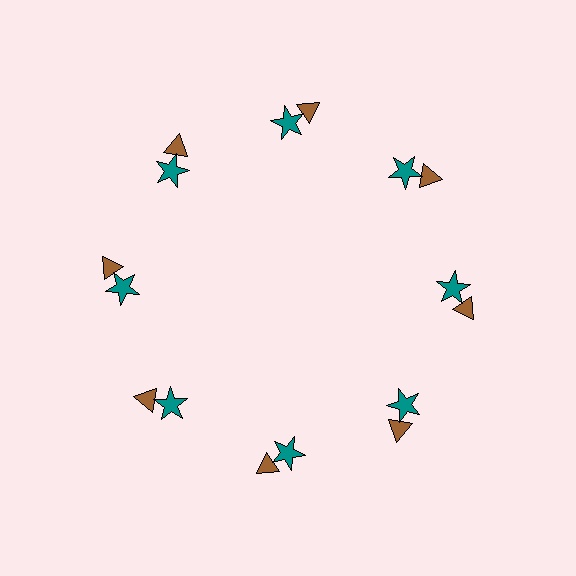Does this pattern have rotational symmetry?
Yes, this pattern has 8-fold rotational symmetry. It looks the same after rotating 45 degrees around the center.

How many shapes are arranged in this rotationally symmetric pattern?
There are 16 shapes, arranged in 8 groups of 2.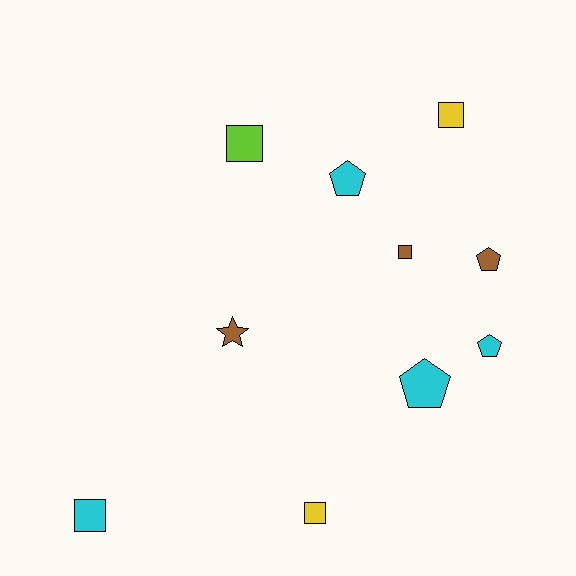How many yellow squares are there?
There are 2 yellow squares.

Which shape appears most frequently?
Square, with 5 objects.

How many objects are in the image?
There are 10 objects.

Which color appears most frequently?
Cyan, with 4 objects.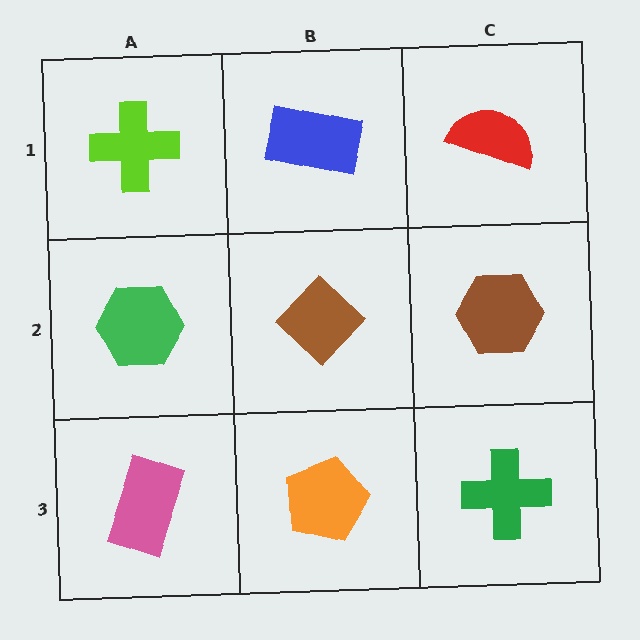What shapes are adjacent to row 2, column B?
A blue rectangle (row 1, column B), an orange pentagon (row 3, column B), a green hexagon (row 2, column A), a brown hexagon (row 2, column C).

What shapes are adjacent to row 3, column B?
A brown diamond (row 2, column B), a pink rectangle (row 3, column A), a green cross (row 3, column C).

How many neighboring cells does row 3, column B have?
3.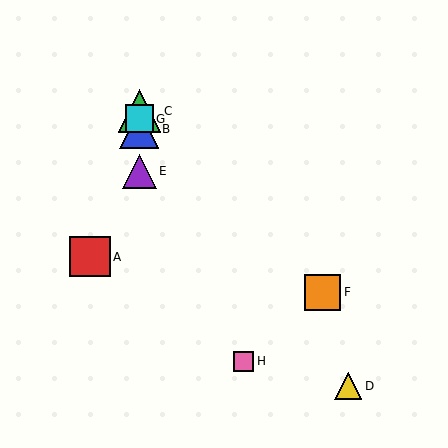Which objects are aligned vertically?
Objects B, C, E, G are aligned vertically.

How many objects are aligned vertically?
4 objects (B, C, E, G) are aligned vertically.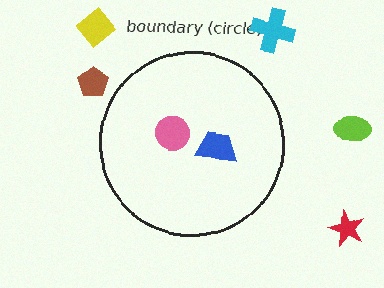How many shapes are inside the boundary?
2 inside, 5 outside.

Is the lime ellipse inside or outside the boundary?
Outside.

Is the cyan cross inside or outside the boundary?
Outside.